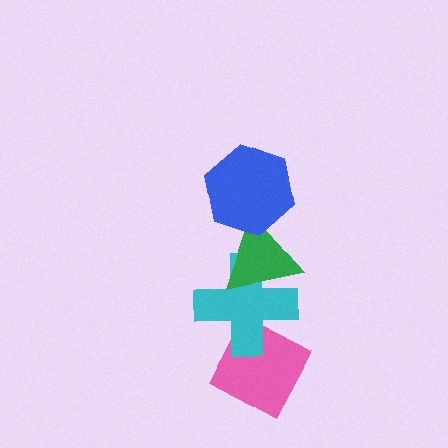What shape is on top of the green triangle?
The blue hexagon is on top of the green triangle.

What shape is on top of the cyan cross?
The green triangle is on top of the cyan cross.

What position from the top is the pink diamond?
The pink diamond is 4th from the top.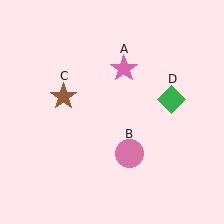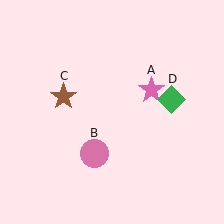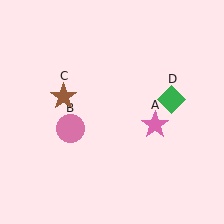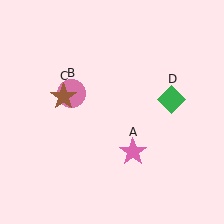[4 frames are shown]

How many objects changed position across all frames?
2 objects changed position: pink star (object A), pink circle (object B).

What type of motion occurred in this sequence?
The pink star (object A), pink circle (object B) rotated clockwise around the center of the scene.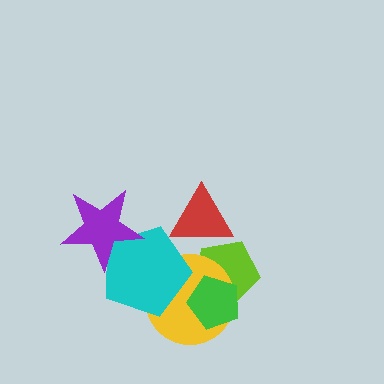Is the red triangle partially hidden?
No, no other shape covers it.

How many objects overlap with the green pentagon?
2 objects overlap with the green pentagon.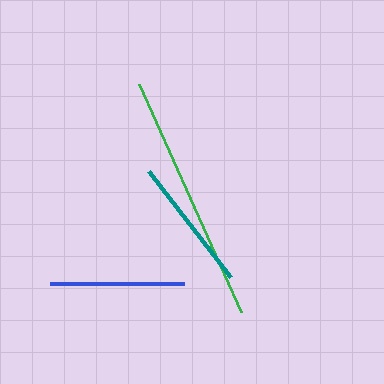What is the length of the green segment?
The green segment is approximately 249 pixels long.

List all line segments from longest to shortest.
From longest to shortest: green, blue, teal.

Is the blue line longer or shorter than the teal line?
The blue line is longer than the teal line.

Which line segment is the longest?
The green line is the longest at approximately 249 pixels.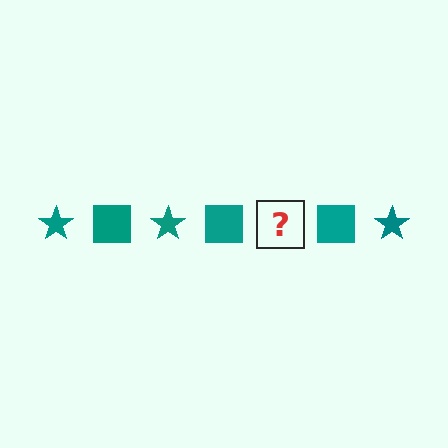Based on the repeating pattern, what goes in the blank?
The blank should be a teal star.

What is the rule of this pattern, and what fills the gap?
The rule is that the pattern cycles through star, square shapes in teal. The gap should be filled with a teal star.